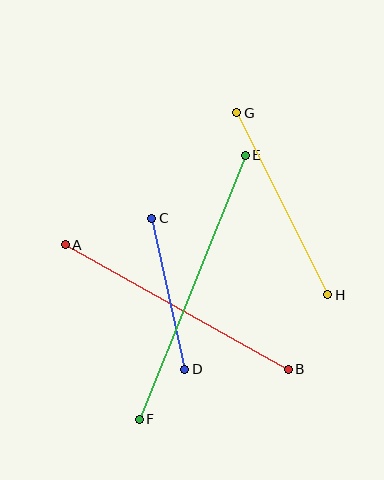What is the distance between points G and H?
The distance is approximately 203 pixels.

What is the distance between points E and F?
The distance is approximately 285 pixels.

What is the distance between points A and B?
The distance is approximately 255 pixels.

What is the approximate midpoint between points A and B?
The midpoint is at approximately (177, 307) pixels.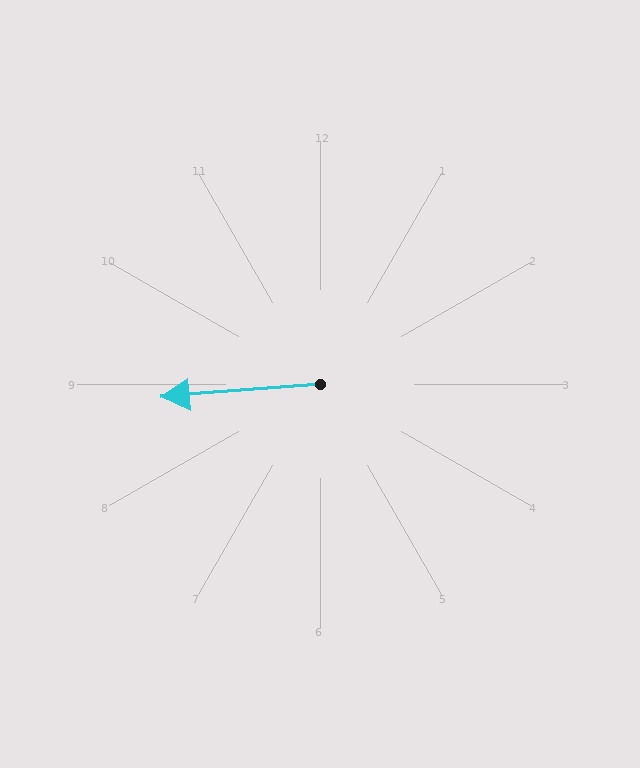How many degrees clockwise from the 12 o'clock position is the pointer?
Approximately 265 degrees.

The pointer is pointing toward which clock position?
Roughly 9 o'clock.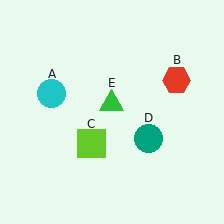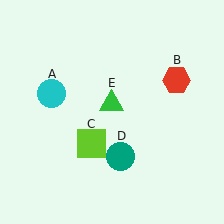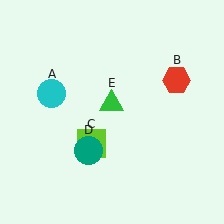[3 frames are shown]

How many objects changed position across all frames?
1 object changed position: teal circle (object D).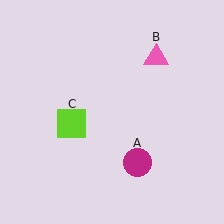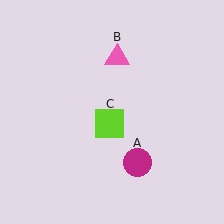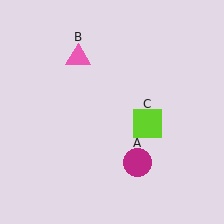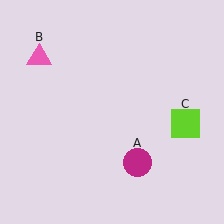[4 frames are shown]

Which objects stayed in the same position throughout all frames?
Magenta circle (object A) remained stationary.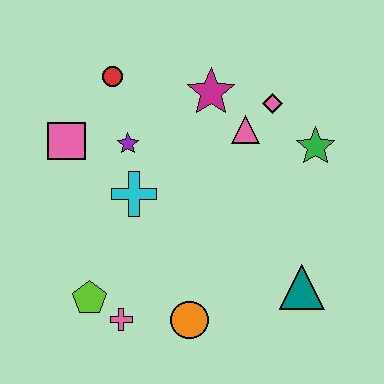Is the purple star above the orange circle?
Yes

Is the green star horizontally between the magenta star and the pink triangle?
No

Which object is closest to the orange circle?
The pink cross is closest to the orange circle.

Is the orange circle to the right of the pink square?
Yes